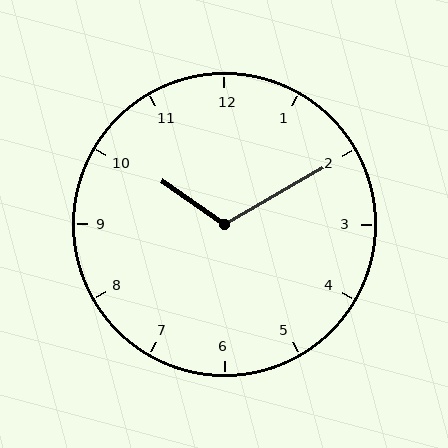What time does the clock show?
10:10.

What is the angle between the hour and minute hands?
Approximately 115 degrees.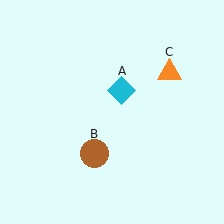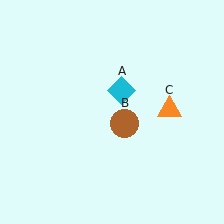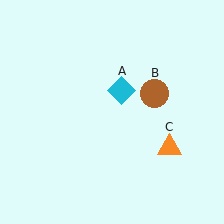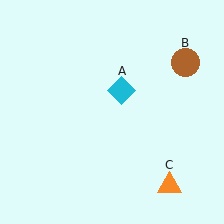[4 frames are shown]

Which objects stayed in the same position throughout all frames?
Cyan diamond (object A) remained stationary.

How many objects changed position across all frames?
2 objects changed position: brown circle (object B), orange triangle (object C).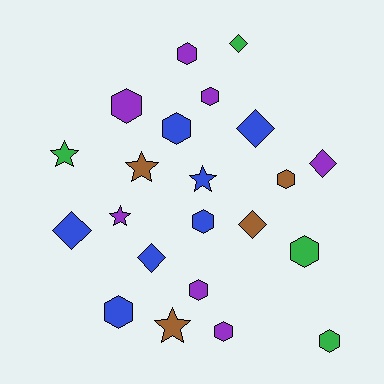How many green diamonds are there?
There is 1 green diamond.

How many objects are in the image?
There are 22 objects.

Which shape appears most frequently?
Hexagon, with 11 objects.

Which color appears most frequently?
Blue, with 7 objects.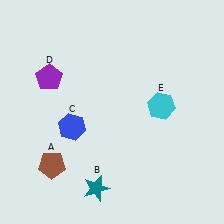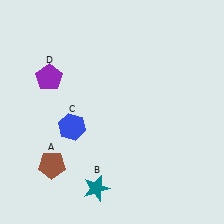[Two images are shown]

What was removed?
The cyan hexagon (E) was removed in Image 2.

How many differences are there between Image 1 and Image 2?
There is 1 difference between the two images.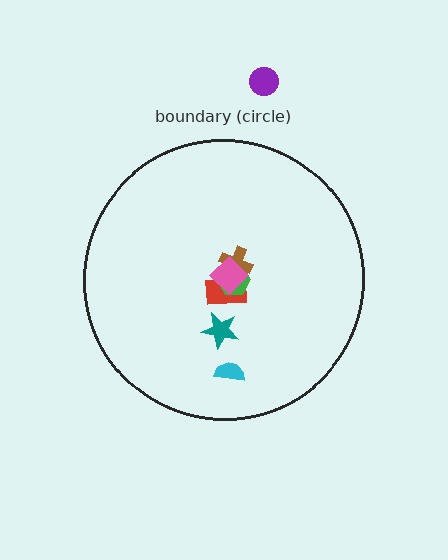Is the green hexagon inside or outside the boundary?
Inside.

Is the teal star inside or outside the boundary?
Inside.